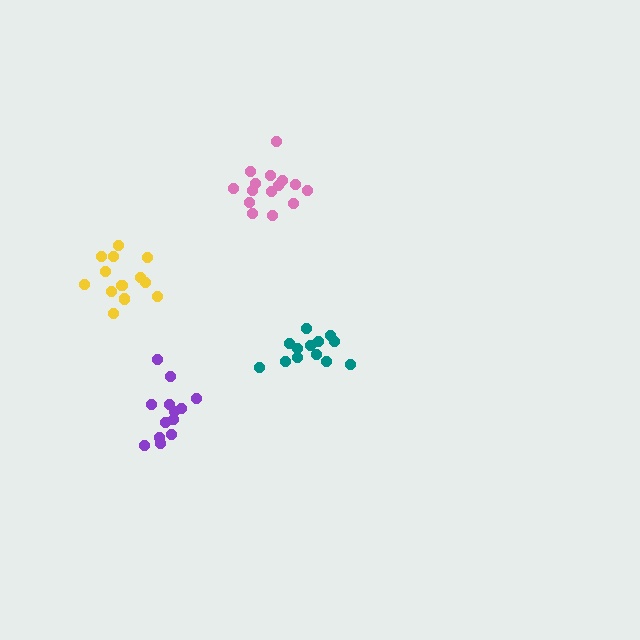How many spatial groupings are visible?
There are 4 spatial groupings.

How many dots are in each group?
Group 1: 15 dots, Group 2: 13 dots, Group 3: 13 dots, Group 4: 15 dots (56 total).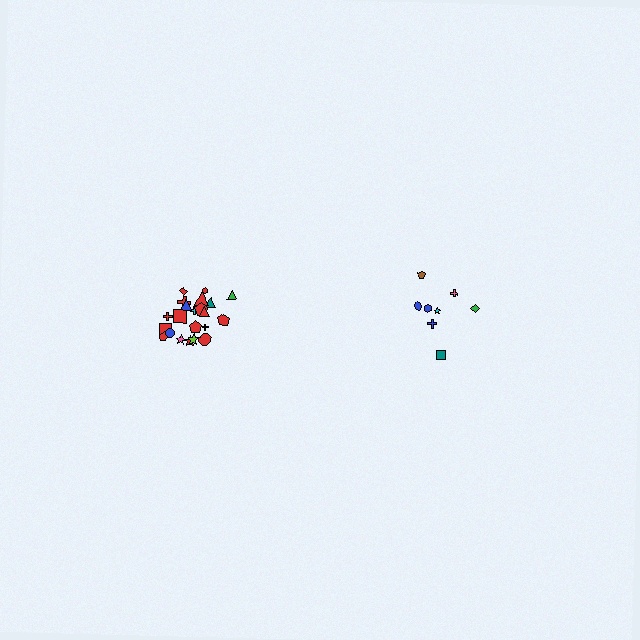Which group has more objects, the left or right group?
The left group.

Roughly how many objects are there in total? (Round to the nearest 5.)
Roughly 30 objects in total.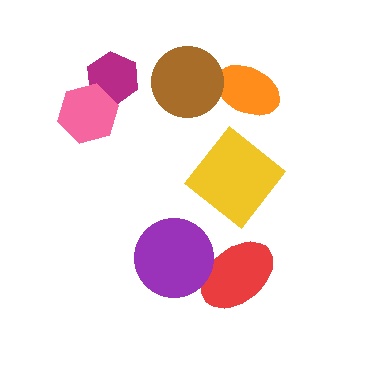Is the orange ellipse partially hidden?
Yes, it is partially covered by another shape.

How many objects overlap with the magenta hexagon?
1 object overlaps with the magenta hexagon.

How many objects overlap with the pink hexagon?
1 object overlaps with the pink hexagon.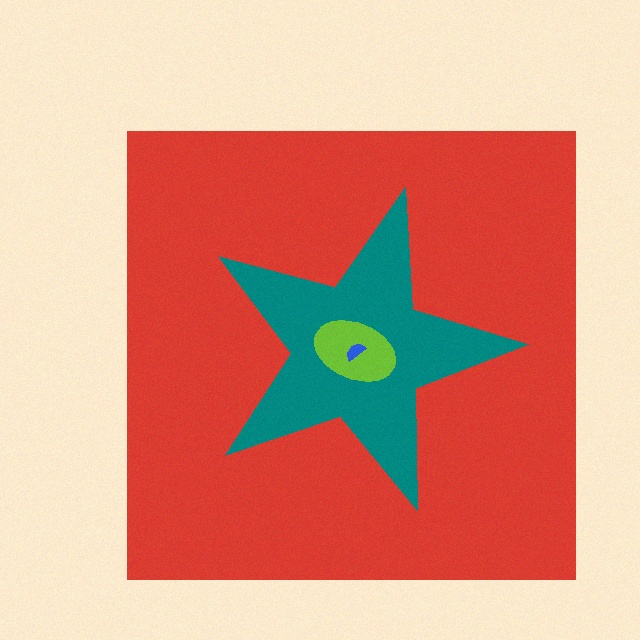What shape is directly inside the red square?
The teal star.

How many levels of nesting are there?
4.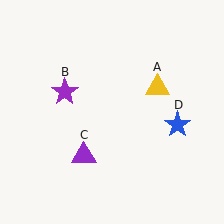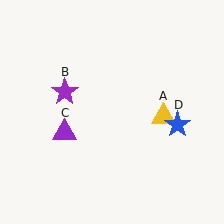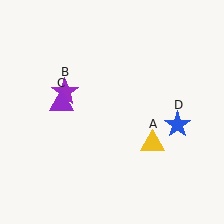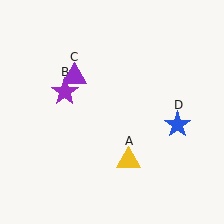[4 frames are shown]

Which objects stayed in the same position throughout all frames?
Purple star (object B) and blue star (object D) remained stationary.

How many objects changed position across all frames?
2 objects changed position: yellow triangle (object A), purple triangle (object C).